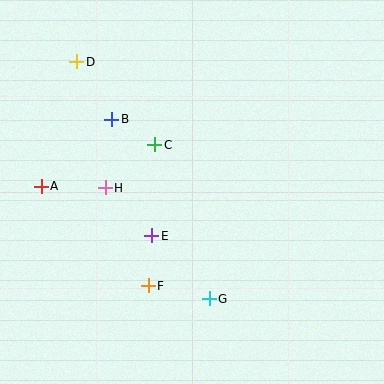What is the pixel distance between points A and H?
The distance between A and H is 64 pixels.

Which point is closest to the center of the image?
Point E at (152, 236) is closest to the center.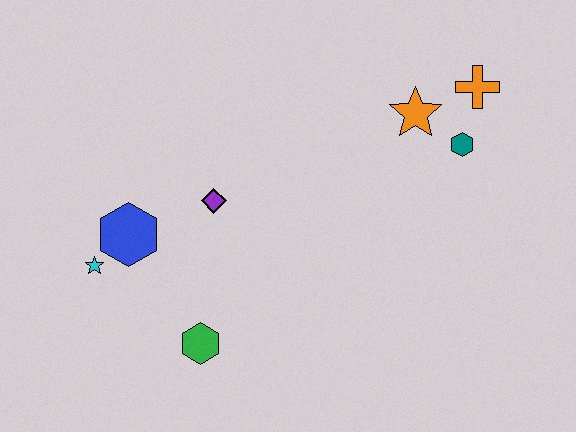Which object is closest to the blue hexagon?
The cyan star is closest to the blue hexagon.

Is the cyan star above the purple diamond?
No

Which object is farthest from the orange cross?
The cyan star is farthest from the orange cross.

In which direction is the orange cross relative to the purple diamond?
The orange cross is to the right of the purple diamond.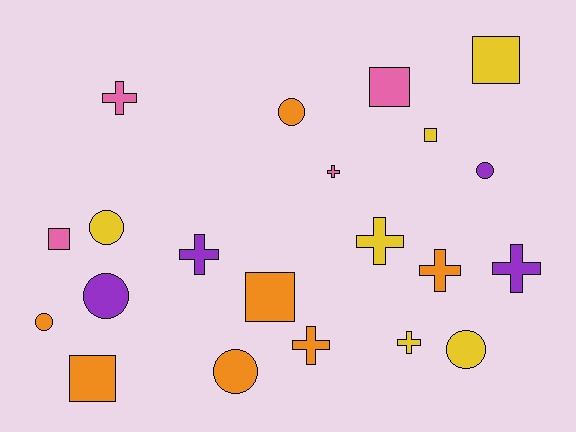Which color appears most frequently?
Orange, with 7 objects.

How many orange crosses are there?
There are 2 orange crosses.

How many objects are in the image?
There are 21 objects.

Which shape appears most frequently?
Cross, with 8 objects.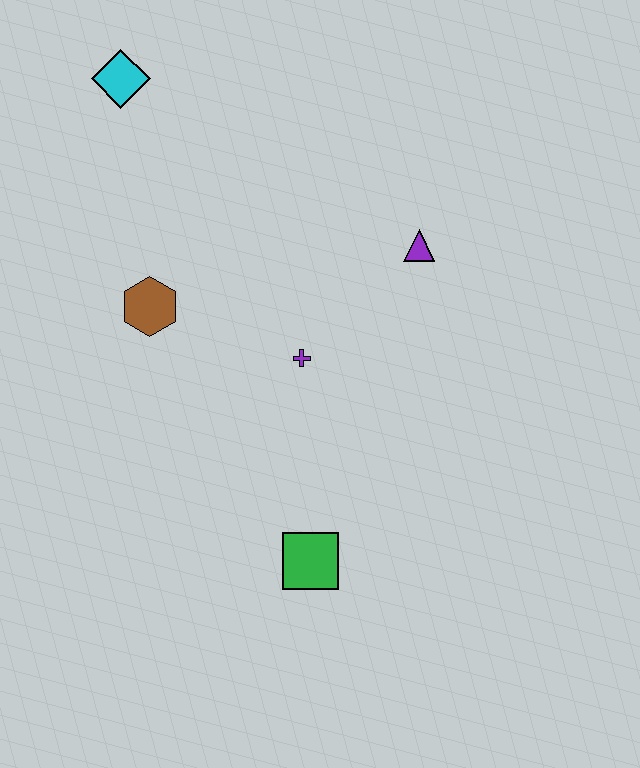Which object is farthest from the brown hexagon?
The green square is farthest from the brown hexagon.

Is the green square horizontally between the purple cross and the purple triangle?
Yes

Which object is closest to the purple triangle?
The purple cross is closest to the purple triangle.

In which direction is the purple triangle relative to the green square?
The purple triangle is above the green square.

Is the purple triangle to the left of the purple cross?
No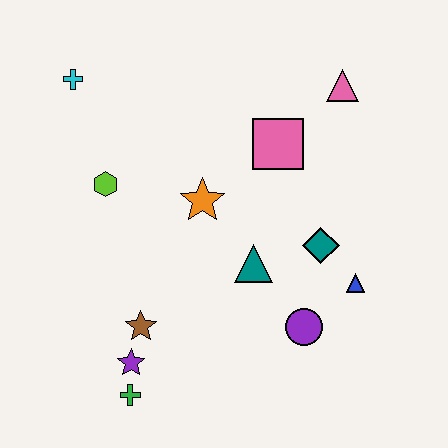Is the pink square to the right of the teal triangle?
Yes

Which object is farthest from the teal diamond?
The cyan cross is farthest from the teal diamond.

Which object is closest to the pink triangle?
The pink square is closest to the pink triangle.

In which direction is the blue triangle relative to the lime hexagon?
The blue triangle is to the right of the lime hexagon.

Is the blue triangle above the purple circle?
Yes